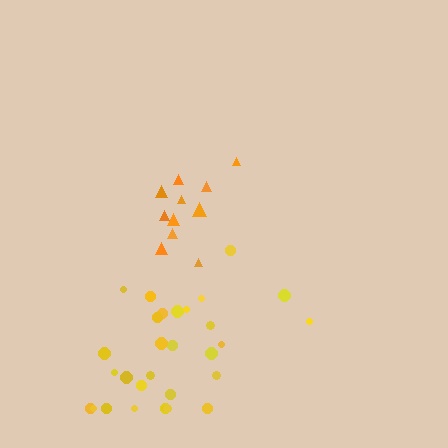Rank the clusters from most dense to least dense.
orange, yellow.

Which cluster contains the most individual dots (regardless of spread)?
Yellow (31).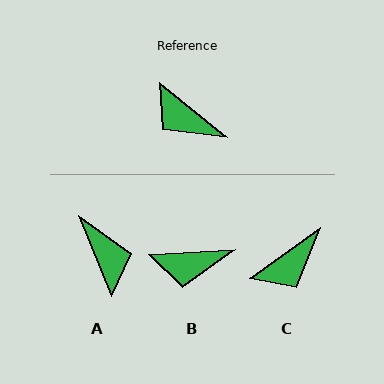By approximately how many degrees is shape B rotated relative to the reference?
Approximately 42 degrees counter-clockwise.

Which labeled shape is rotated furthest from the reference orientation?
A, about 151 degrees away.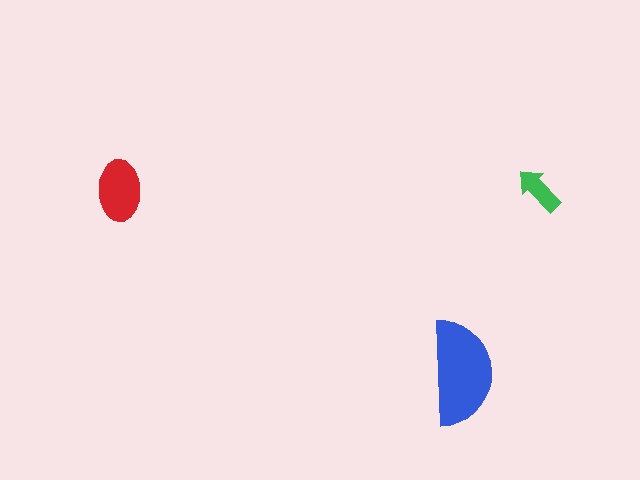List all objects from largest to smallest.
The blue semicircle, the red ellipse, the green arrow.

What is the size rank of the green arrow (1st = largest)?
3rd.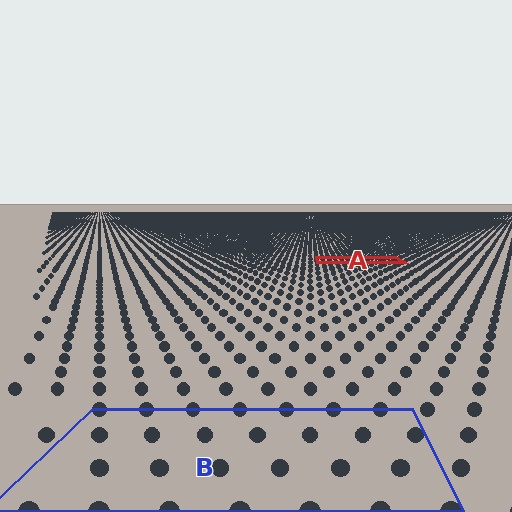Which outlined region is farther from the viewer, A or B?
Region A is farther from the viewer — the texture elements inside it appear smaller and more densely packed.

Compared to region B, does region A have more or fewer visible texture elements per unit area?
Region A has more texture elements per unit area — they are packed more densely because it is farther away.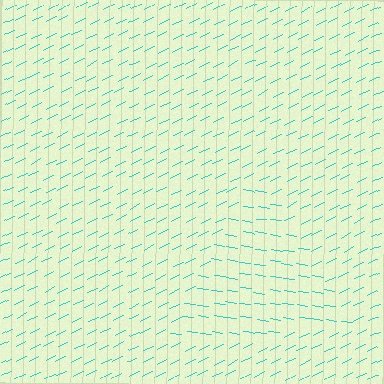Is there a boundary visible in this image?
Yes, there is a texture boundary formed by a change in line orientation.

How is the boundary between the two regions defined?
The boundary is defined purely by a change in line orientation (approximately 34 degrees difference). All lines are the same color and thickness.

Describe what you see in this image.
The image is filled with small cyan line segments. A triangle region in the image has lines oriented differently from the surrounding lines, creating a visible texture boundary.